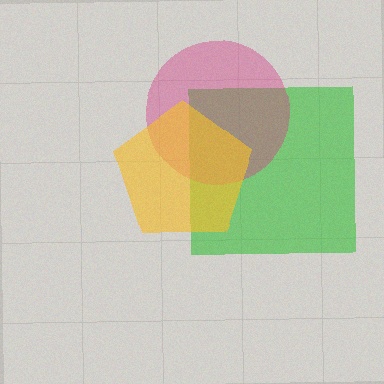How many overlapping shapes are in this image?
There are 3 overlapping shapes in the image.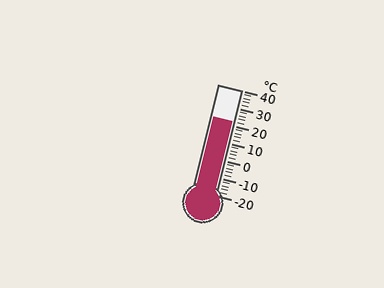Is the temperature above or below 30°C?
The temperature is below 30°C.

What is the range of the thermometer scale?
The thermometer scale ranges from -20°C to 40°C.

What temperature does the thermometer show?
The thermometer shows approximately 22°C.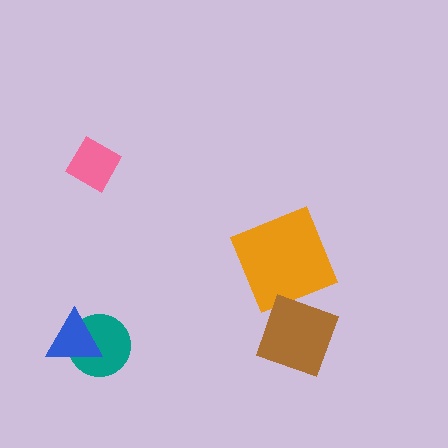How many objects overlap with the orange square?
0 objects overlap with the orange square.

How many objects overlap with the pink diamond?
0 objects overlap with the pink diamond.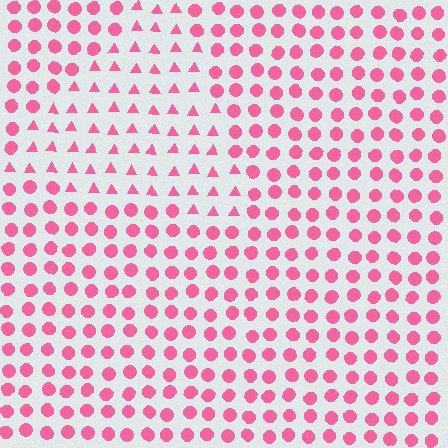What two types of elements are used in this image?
The image uses triangles inside the triangle region and circles outside it.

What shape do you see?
I see a triangle.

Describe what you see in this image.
The image is filled with small pink elements arranged in a uniform grid. A triangle-shaped region contains triangles, while the surrounding area contains circles. The boundary is defined purely by the change in element shape.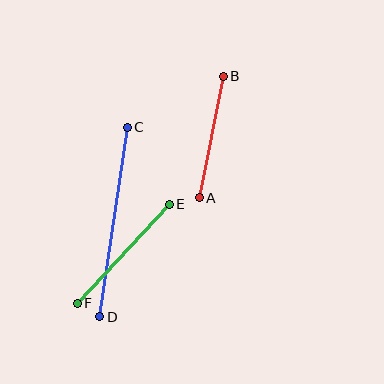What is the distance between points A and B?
The distance is approximately 124 pixels.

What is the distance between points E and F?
The distance is approximately 135 pixels.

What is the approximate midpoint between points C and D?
The midpoint is at approximately (113, 222) pixels.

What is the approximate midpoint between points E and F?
The midpoint is at approximately (123, 254) pixels.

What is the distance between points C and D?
The distance is approximately 192 pixels.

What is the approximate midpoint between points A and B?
The midpoint is at approximately (211, 137) pixels.